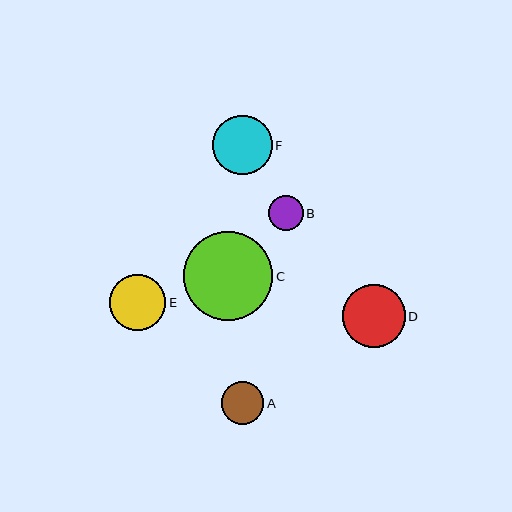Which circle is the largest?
Circle C is the largest with a size of approximately 89 pixels.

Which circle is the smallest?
Circle B is the smallest with a size of approximately 34 pixels.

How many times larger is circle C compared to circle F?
Circle C is approximately 1.5 times the size of circle F.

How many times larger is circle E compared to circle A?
Circle E is approximately 1.3 times the size of circle A.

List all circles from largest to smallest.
From largest to smallest: C, D, F, E, A, B.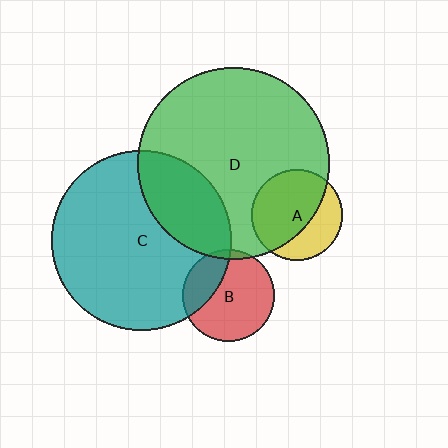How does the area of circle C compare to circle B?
Approximately 3.8 times.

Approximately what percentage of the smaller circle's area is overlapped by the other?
Approximately 30%.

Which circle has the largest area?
Circle D (green).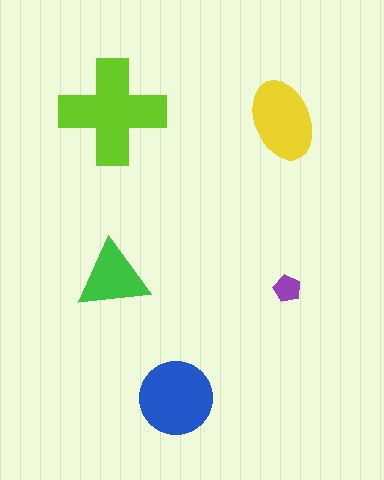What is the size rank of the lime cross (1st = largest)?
1st.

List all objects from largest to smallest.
The lime cross, the blue circle, the yellow ellipse, the green triangle, the purple pentagon.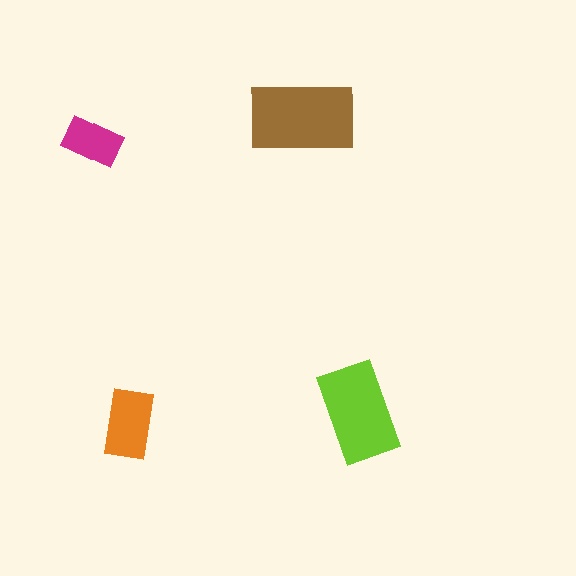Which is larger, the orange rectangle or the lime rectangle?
The lime one.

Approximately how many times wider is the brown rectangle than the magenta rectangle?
About 2 times wider.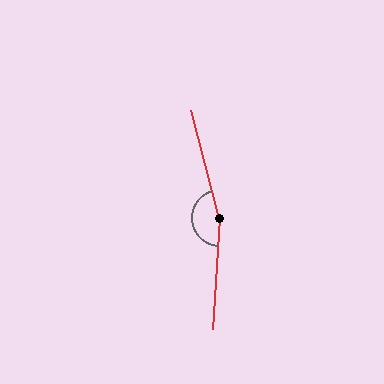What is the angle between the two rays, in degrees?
Approximately 162 degrees.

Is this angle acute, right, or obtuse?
It is obtuse.